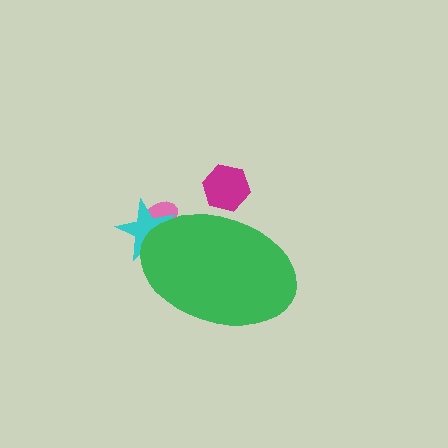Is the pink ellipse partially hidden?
Yes, the pink ellipse is partially hidden behind the green ellipse.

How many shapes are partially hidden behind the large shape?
3 shapes are partially hidden.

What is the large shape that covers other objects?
A green ellipse.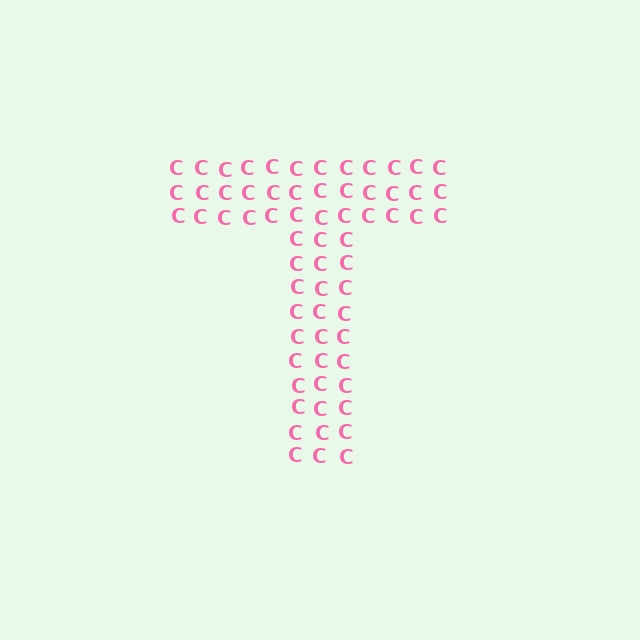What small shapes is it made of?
It is made of small letter C's.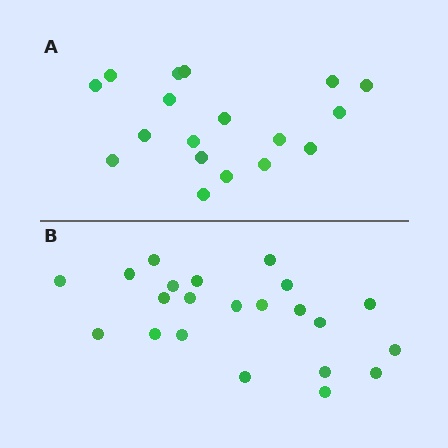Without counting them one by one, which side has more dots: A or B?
Region B (the bottom region) has more dots.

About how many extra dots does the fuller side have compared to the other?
Region B has about 4 more dots than region A.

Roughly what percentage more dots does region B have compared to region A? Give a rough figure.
About 20% more.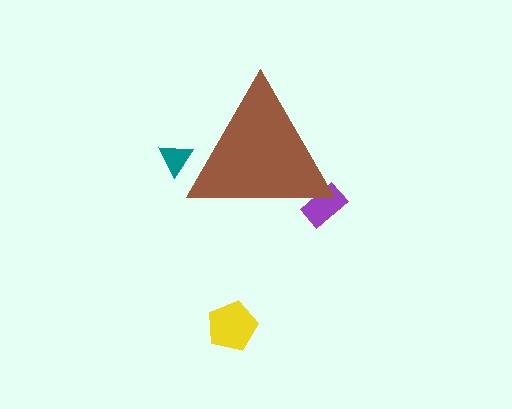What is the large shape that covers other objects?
A brown triangle.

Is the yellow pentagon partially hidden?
No, the yellow pentagon is fully visible.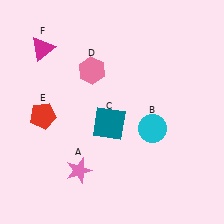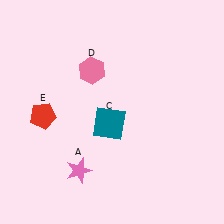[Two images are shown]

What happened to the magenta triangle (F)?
The magenta triangle (F) was removed in Image 2. It was in the top-left area of Image 1.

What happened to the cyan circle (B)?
The cyan circle (B) was removed in Image 2. It was in the bottom-right area of Image 1.